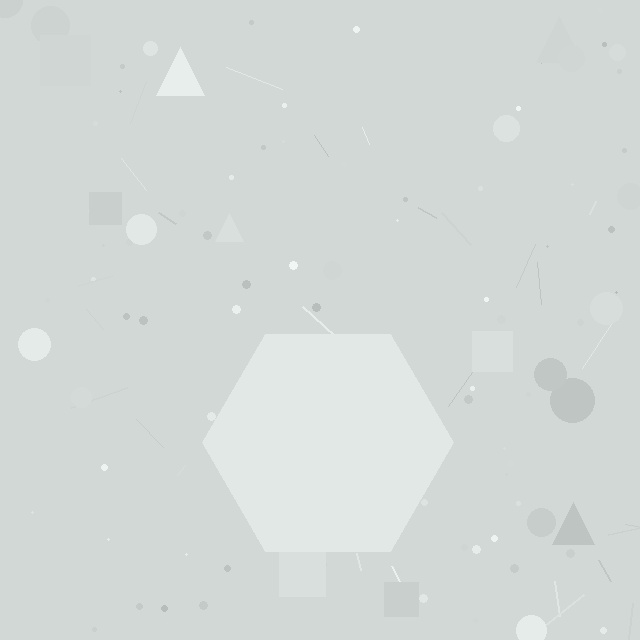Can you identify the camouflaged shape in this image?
The camouflaged shape is a hexagon.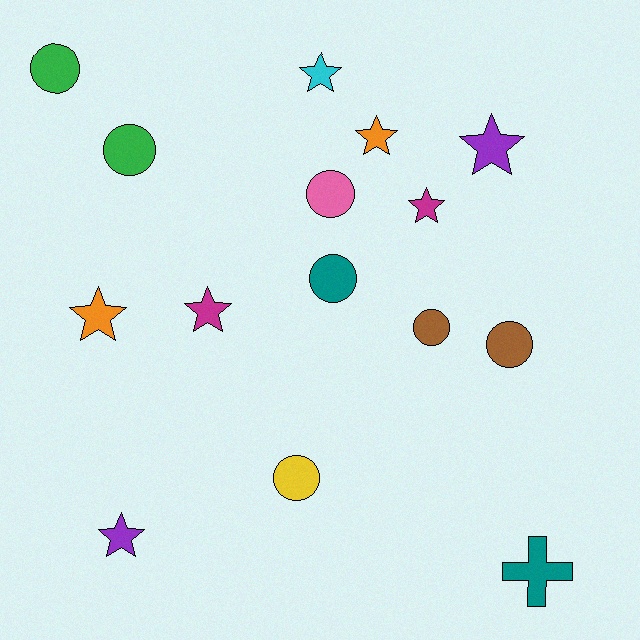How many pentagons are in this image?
There are no pentagons.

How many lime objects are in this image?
There are no lime objects.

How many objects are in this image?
There are 15 objects.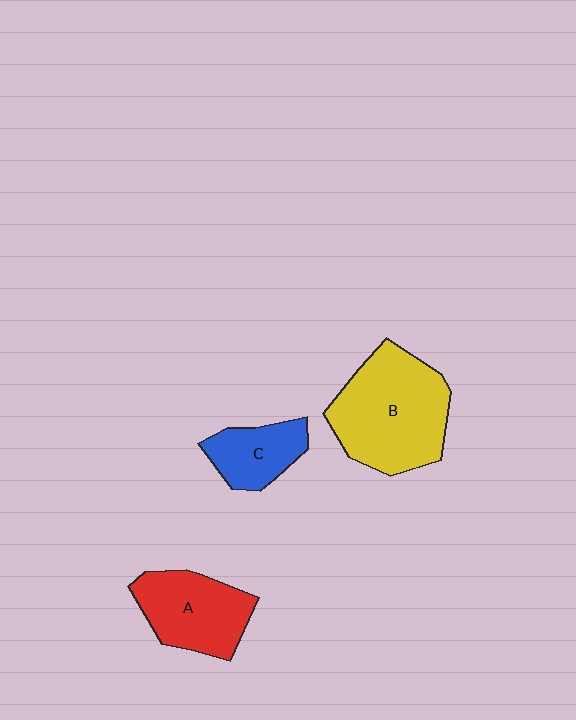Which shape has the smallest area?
Shape C (blue).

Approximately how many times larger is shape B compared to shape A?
Approximately 1.5 times.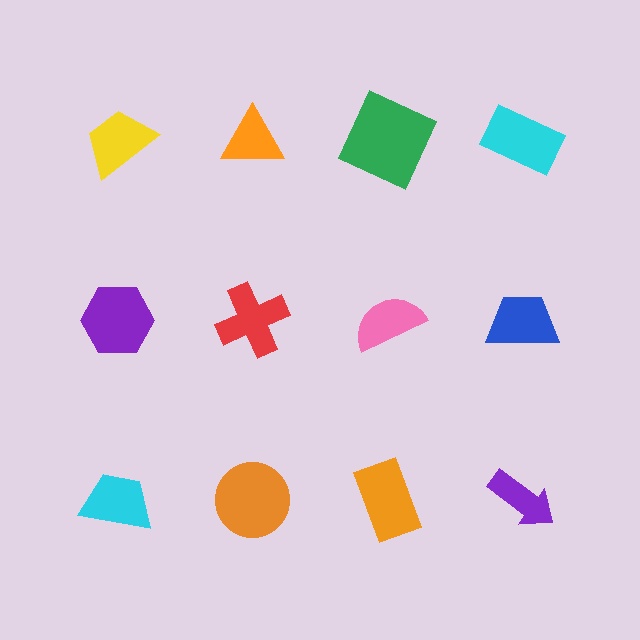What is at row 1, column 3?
A green square.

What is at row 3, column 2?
An orange circle.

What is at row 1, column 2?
An orange triangle.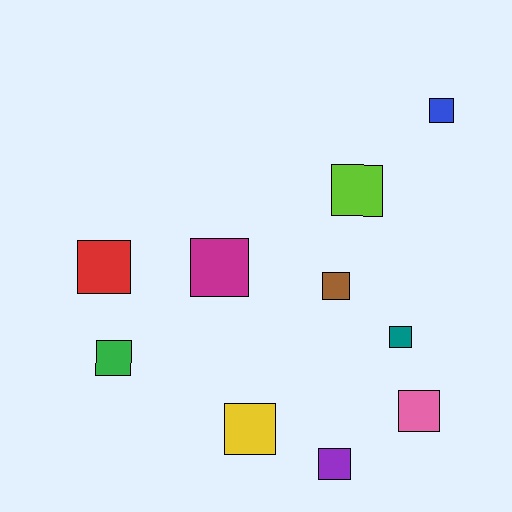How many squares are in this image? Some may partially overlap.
There are 10 squares.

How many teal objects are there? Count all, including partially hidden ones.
There is 1 teal object.